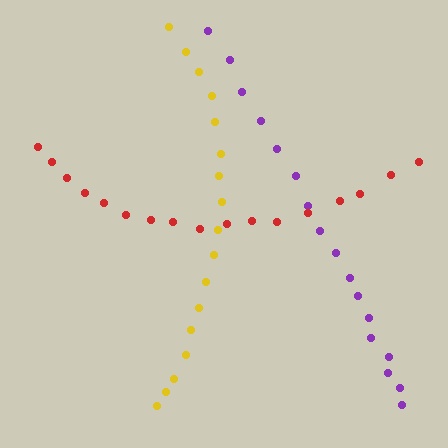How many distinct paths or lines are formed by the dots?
There are 3 distinct paths.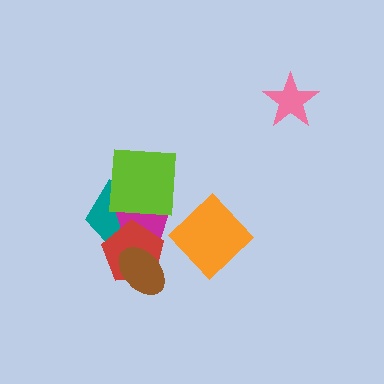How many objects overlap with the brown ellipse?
2 objects overlap with the brown ellipse.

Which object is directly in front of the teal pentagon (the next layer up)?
The magenta pentagon is directly in front of the teal pentagon.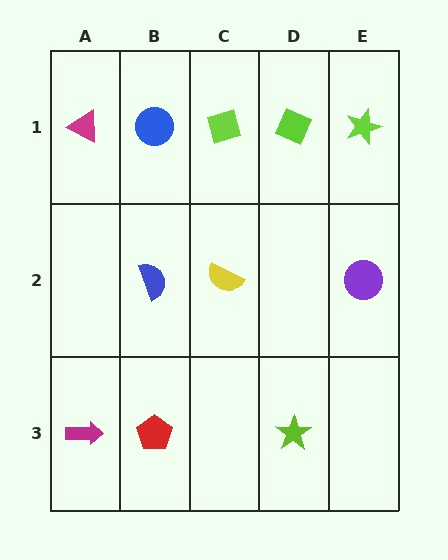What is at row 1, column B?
A blue circle.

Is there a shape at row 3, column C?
No, that cell is empty.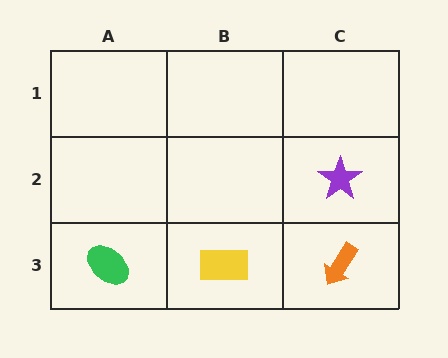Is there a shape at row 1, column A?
No, that cell is empty.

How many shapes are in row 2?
1 shape.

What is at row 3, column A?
A green ellipse.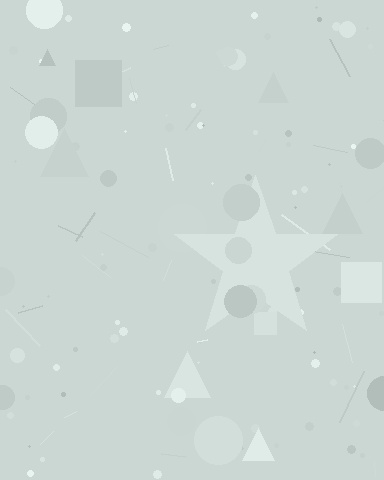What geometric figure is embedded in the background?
A star is embedded in the background.